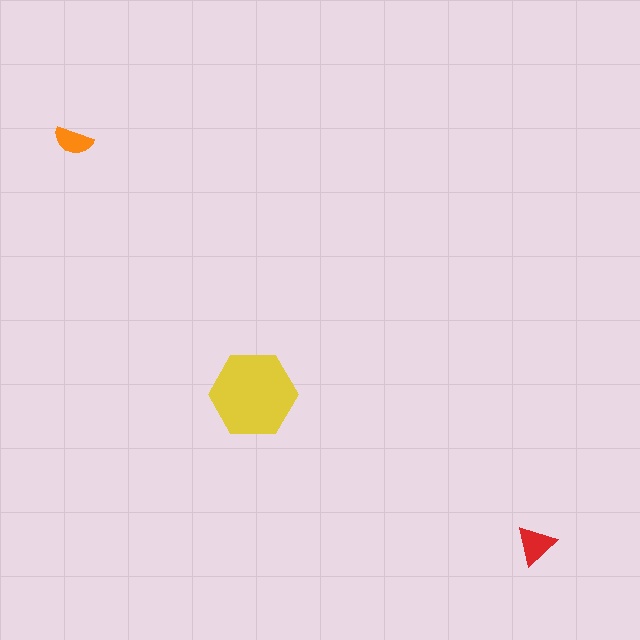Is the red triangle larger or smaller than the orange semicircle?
Larger.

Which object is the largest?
The yellow hexagon.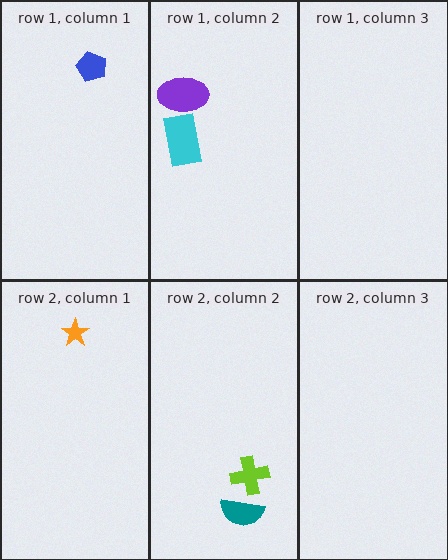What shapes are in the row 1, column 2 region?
The purple ellipse, the cyan rectangle.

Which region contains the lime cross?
The row 2, column 2 region.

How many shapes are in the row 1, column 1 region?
1.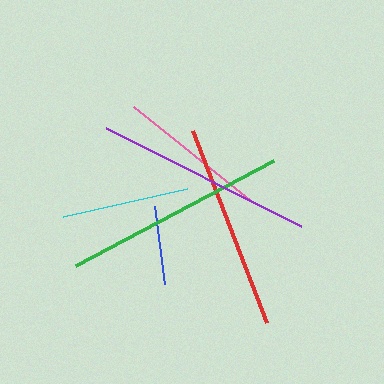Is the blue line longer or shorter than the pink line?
The pink line is longer than the blue line.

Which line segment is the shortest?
The blue line is the shortest at approximately 79 pixels.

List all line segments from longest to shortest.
From longest to shortest: green, purple, red, pink, cyan, blue.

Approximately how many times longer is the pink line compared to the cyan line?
The pink line is approximately 1.2 times the length of the cyan line.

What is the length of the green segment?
The green segment is approximately 223 pixels long.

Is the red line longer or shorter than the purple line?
The purple line is longer than the red line.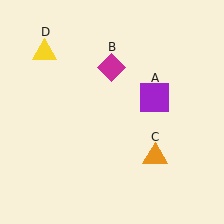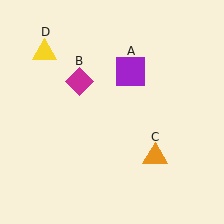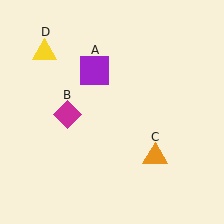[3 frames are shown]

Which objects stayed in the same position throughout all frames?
Orange triangle (object C) and yellow triangle (object D) remained stationary.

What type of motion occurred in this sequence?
The purple square (object A), magenta diamond (object B) rotated counterclockwise around the center of the scene.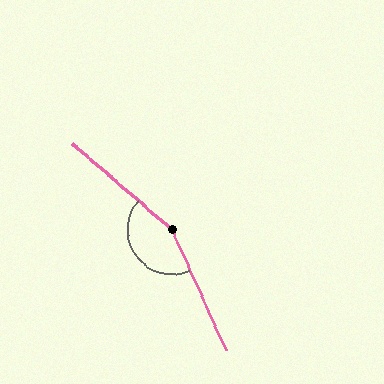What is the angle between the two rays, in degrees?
Approximately 155 degrees.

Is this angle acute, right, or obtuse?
It is obtuse.